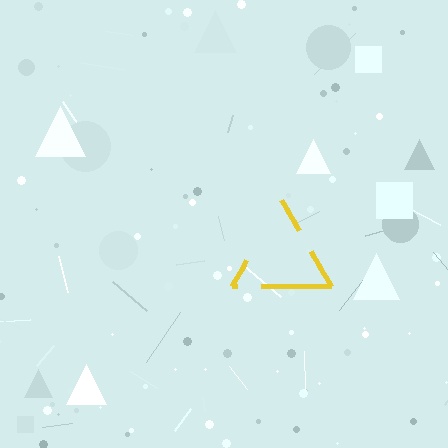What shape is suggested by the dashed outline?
The dashed outline suggests a triangle.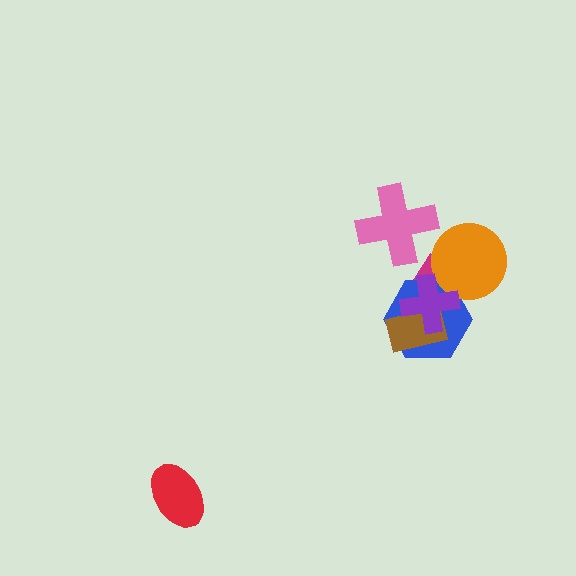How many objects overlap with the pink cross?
0 objects overlap with the pink cross.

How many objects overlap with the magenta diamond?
4 objects overlap with the magenta diamond.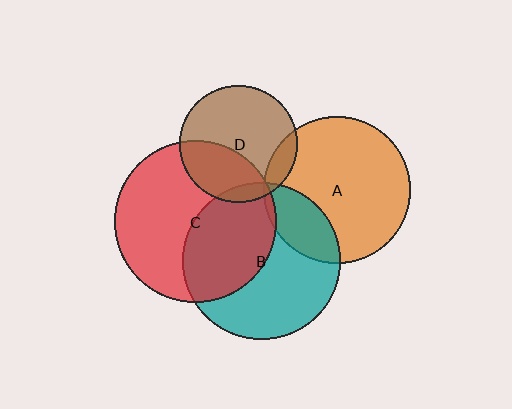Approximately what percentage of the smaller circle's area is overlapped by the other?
Approximately 5%.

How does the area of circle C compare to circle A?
Approximately 1.2 times.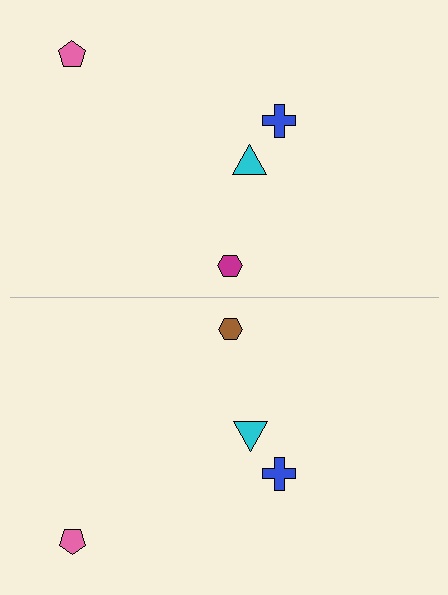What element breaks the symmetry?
The brown hexagon on the bottom side breaks the symmetry — its mirror counterpart is magenta.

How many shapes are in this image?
There are 8 shapes in this image.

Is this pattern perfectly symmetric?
No, the pattern is not perfectly symmetric. The brown hexagon on the bottom side breaks the symmetry — its mirror counterpart is magenta.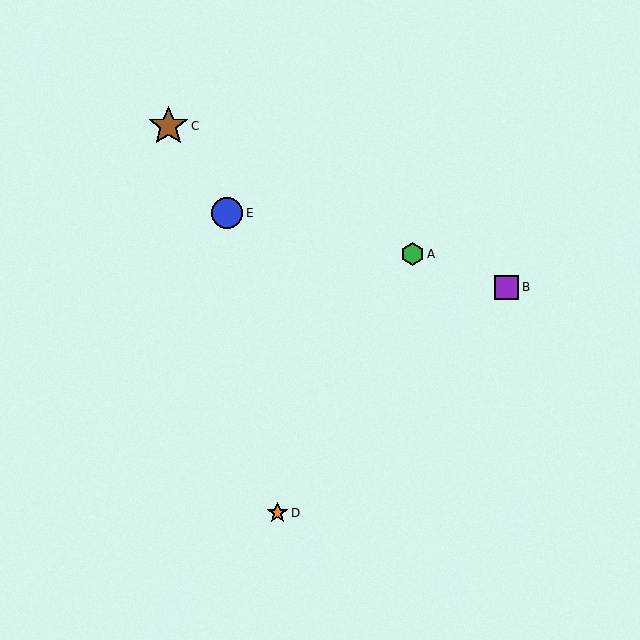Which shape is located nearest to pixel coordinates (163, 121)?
The brown star (labeled C) at (168, 126) is nearest to that location.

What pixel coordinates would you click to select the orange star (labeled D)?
Click at (277, 513) to select the orange star D.